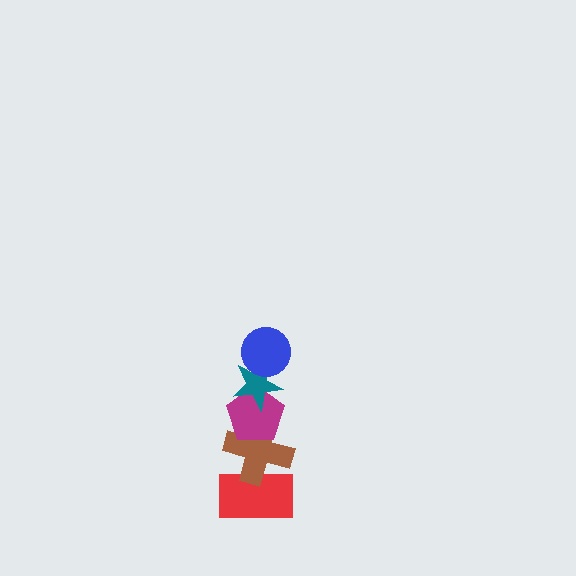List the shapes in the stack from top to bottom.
From top to bottom: the blue circle, the teal star, the magenta pentagon, the brown cross, the red rectangle.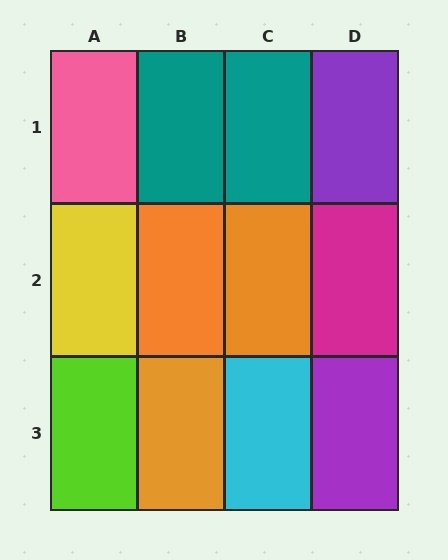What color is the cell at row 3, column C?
Cyan.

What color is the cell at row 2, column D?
Magenta.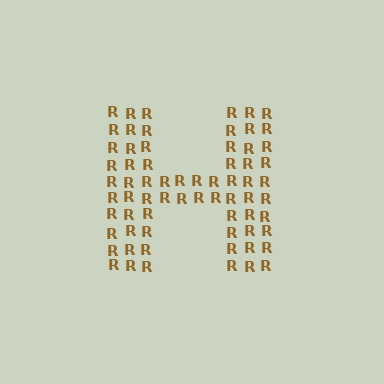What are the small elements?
The small elements are letter R's.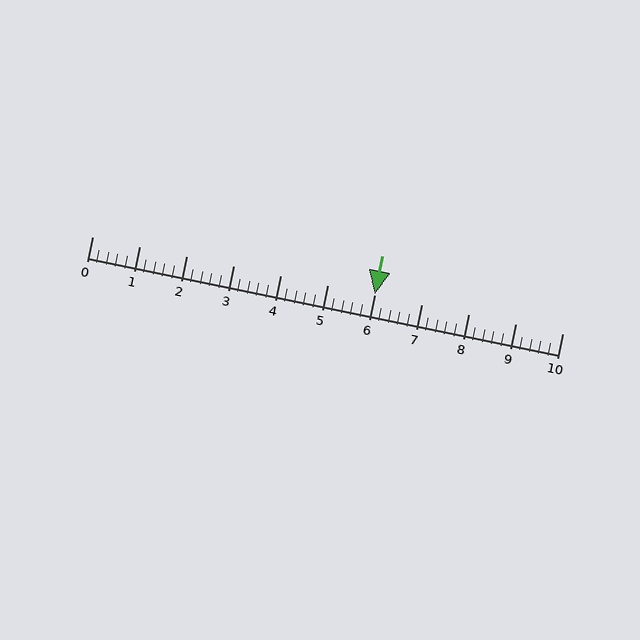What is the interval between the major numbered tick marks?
The major tick marks are spaced 1 units apart.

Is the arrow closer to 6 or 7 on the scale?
The arrow is closer to 6.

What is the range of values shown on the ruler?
The ruler shows values from 0 to 10.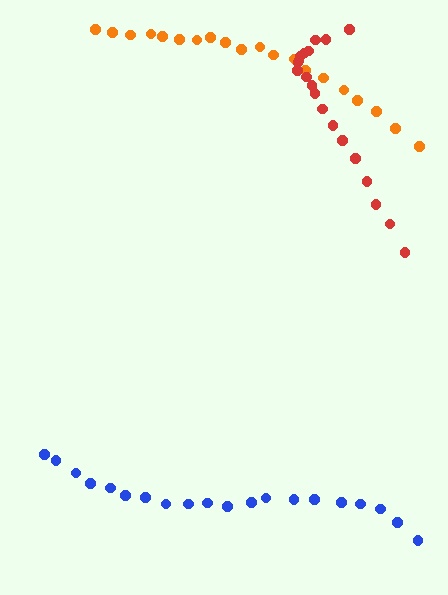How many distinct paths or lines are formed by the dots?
There are 3 distinct paths.